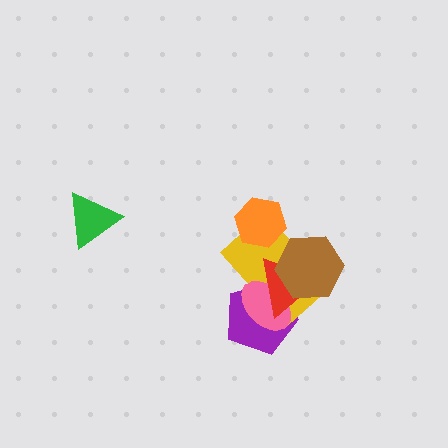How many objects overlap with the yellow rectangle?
5 objects overlap with the yellow rectangle.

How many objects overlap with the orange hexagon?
1 object overlaps with the orange hexagon.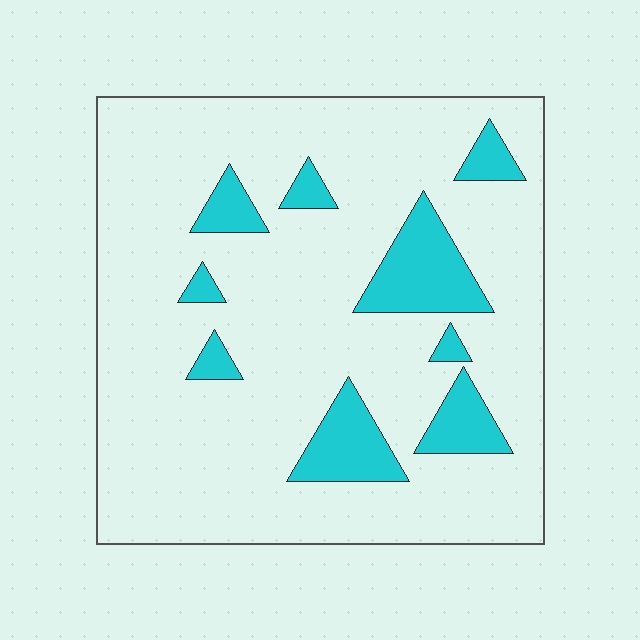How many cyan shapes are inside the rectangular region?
9.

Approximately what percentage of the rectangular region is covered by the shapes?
Approximately 15%.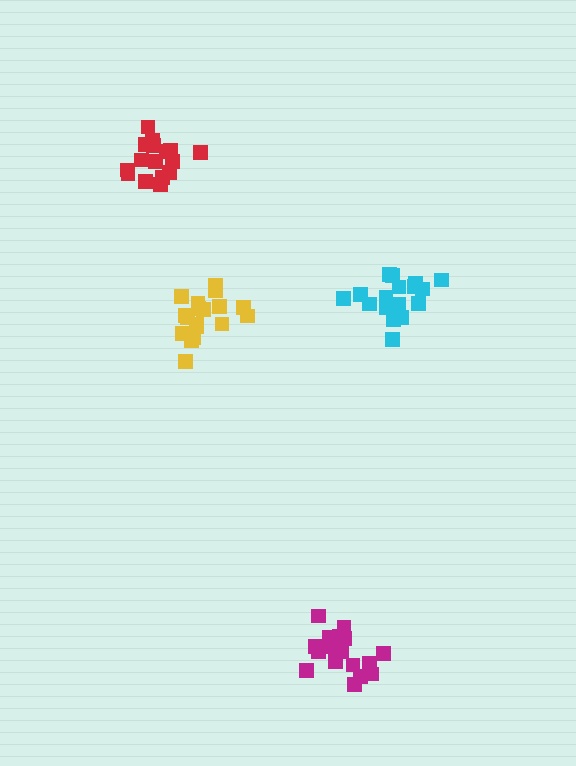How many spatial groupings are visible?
There are 4 spatial groupings.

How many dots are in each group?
Group 1: 17 dots, Group 2: 16 dots, Group 3: 19 dots, Group 4: 19 dots (71 total).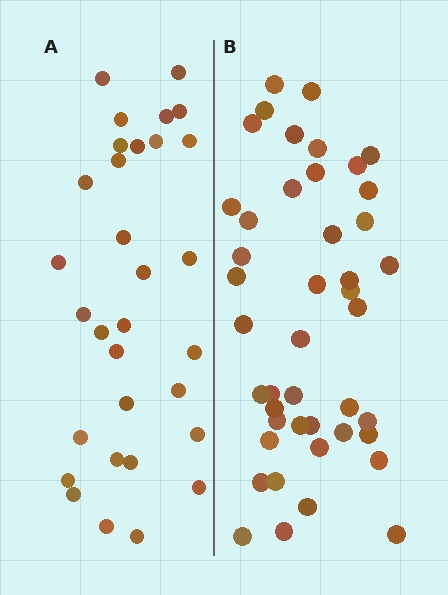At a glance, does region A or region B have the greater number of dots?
Region B (the right region) has more dots.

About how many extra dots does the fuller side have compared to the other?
Region B has approximately 15 more dots than region A.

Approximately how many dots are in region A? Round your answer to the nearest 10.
About 30 dots. (The exact count is 31, which rounds to 30.)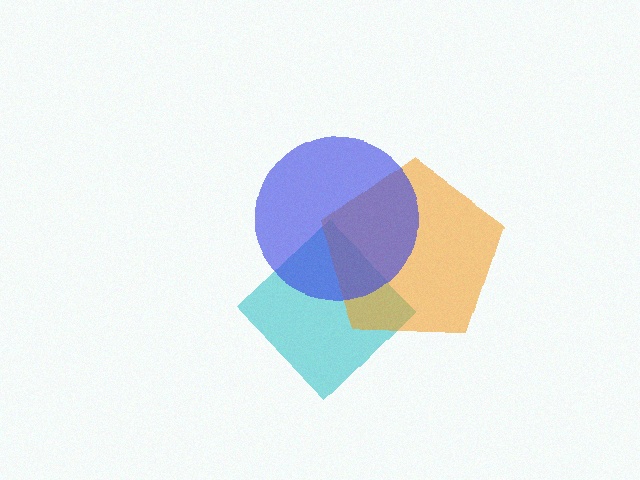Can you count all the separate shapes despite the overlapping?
Yes, there are 3 separate shapes.